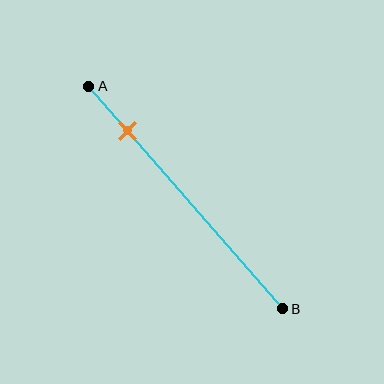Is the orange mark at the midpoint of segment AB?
No, the mark is at about 20% from A, not at the 50% midpoint.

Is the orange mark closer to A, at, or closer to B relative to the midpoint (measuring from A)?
The orange mark is closer to point A than the midpoint of segment AB.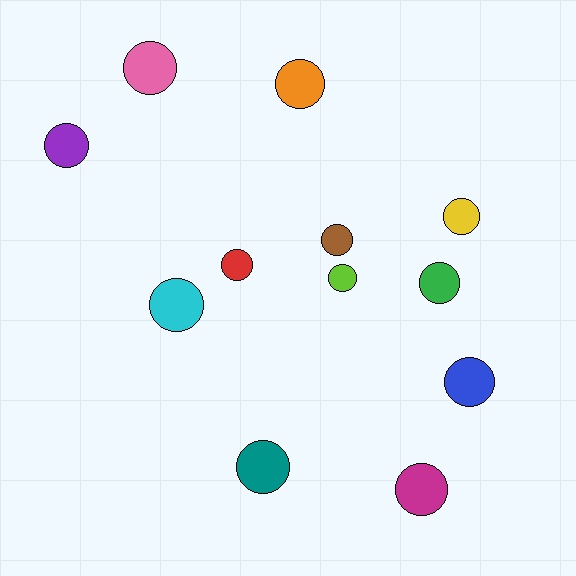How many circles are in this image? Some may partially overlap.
There are 12 circles.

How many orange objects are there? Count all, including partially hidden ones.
There is 1 orange object.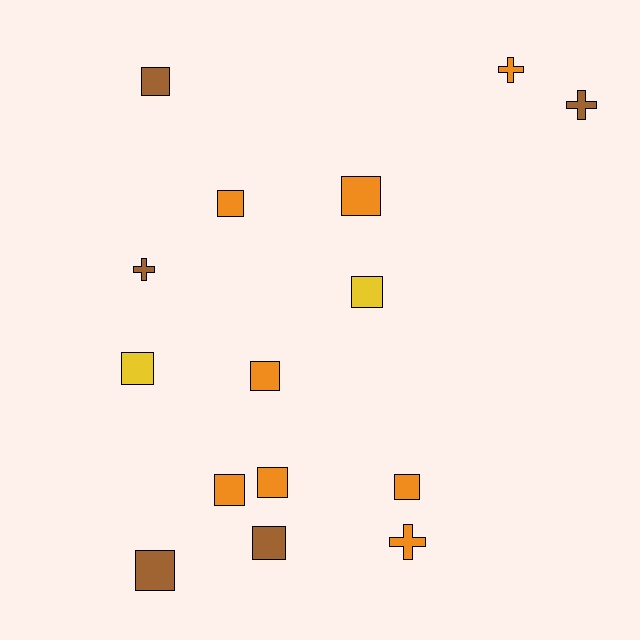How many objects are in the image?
There are 15 objects.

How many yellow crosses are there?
There are no yellow crosses.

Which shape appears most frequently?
Square, with 11 objects.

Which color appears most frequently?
Orange, with 8 objects.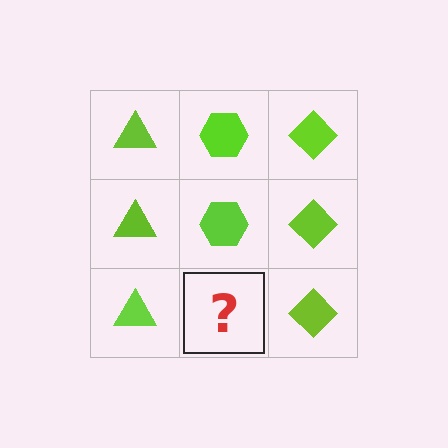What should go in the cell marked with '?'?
The missing cell should contain a lime hexagon.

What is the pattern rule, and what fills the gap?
The rule is that each column has a consistent shape. The gap should be filled with a lime hexagon.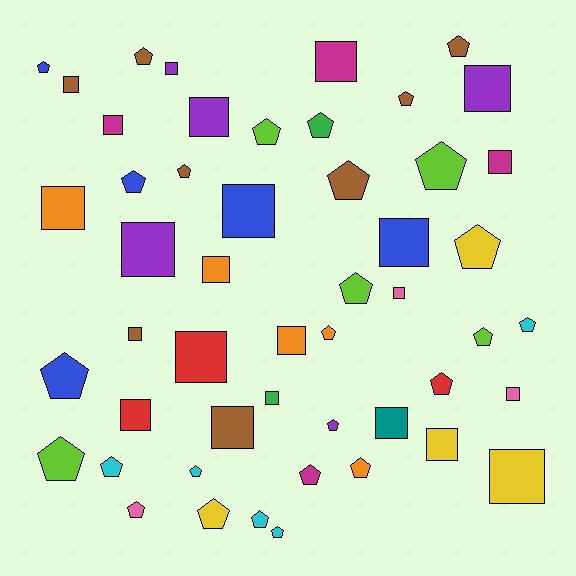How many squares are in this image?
There are 23 squares.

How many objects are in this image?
There are 50 objects.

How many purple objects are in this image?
There are 5 purple objects.